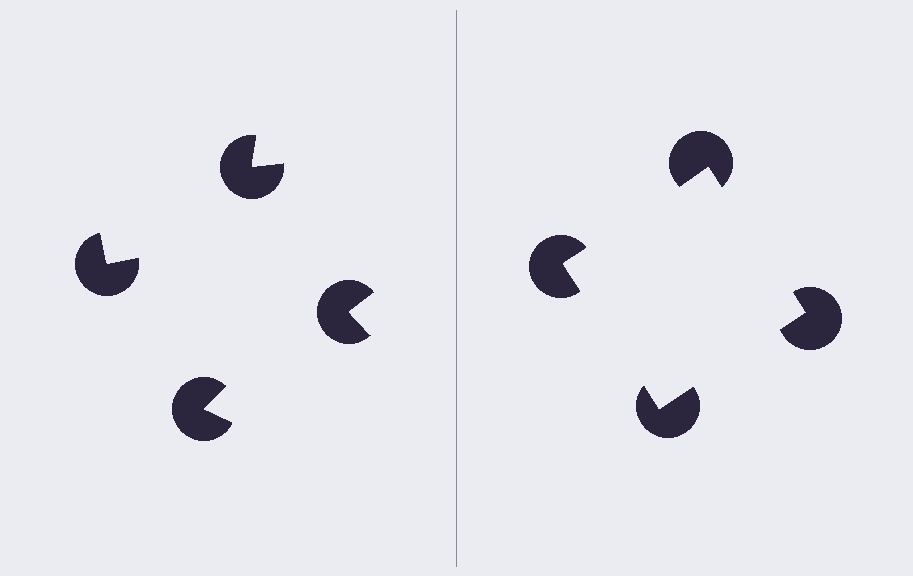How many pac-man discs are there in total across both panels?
8 — 4 on each side.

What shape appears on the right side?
An illusory square.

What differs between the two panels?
The pac-man discs are positioned identically on both sides; only the wedge orientations differ. On the right they align to a square; on the left they are misaligned.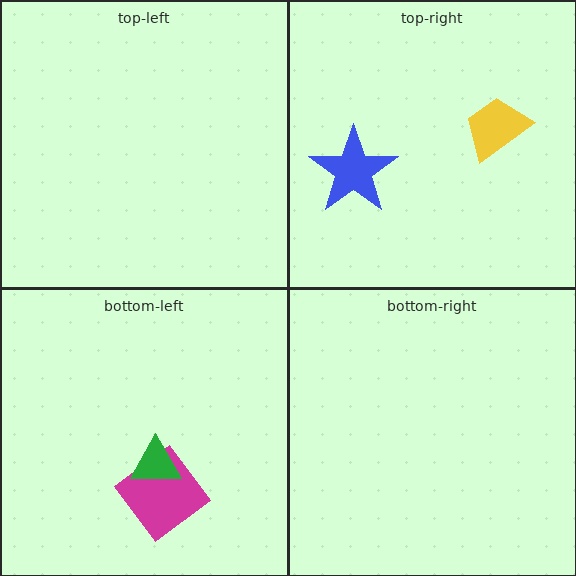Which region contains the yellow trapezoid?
The top-right region.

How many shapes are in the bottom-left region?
2.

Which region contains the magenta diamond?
The bottom-left region.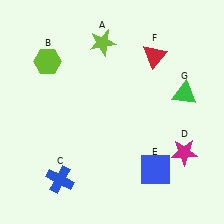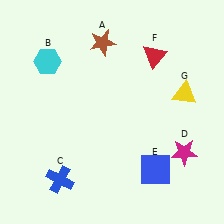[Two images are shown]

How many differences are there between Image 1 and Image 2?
There are 3 differences between the two images.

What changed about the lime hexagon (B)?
In Image 1, B is lime. In Image 2, it changed to cyan.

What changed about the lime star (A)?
In Image 1, A is lime. In Image 2, it changed to brown.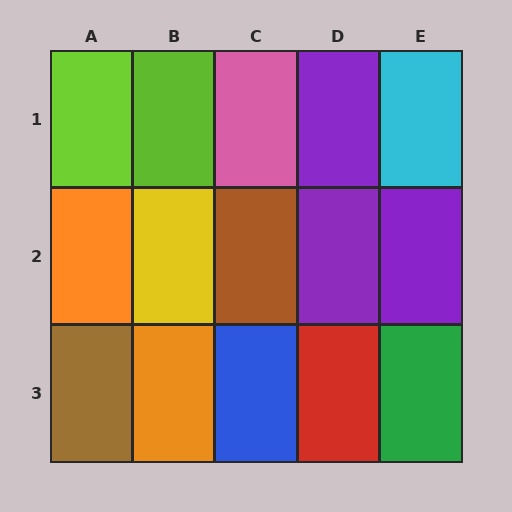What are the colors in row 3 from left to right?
Brown, orange, blue, red, green.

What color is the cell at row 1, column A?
Lime.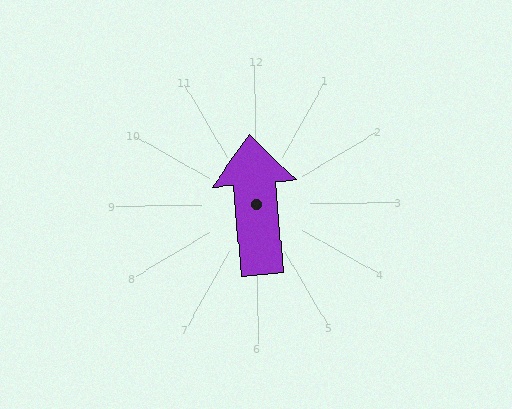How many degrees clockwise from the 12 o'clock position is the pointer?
Approximately 355 degrees.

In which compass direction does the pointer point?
North.